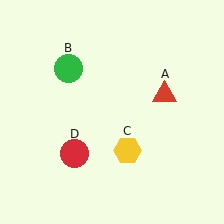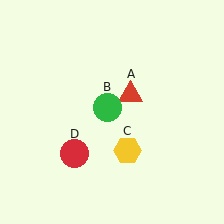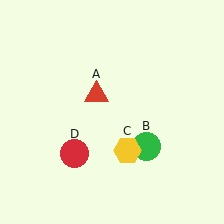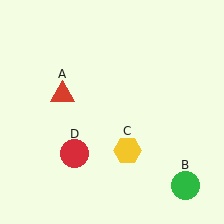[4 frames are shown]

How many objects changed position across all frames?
2 objects changed position: red triangle (object A), green circle (object B).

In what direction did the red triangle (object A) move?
The red triangle (object A) moved left.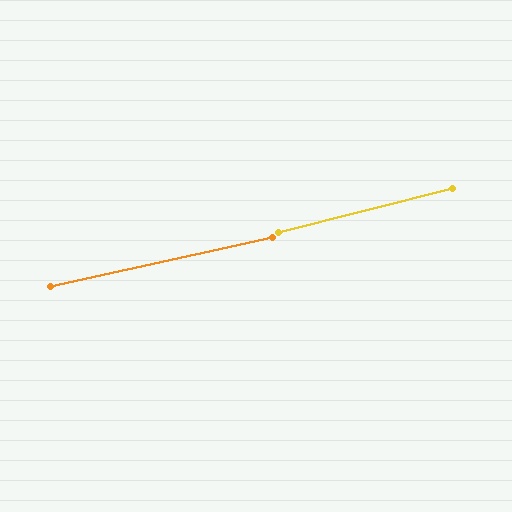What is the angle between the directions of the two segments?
Approximately 2 degrees.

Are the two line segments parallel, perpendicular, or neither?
Parallel — their directions differ by only 1.6°.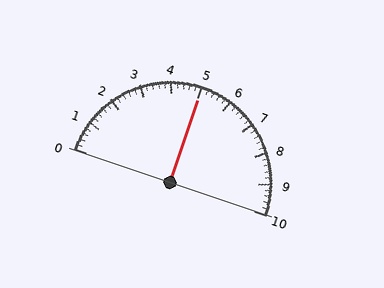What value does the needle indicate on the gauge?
The needle indicates approximately 5.0.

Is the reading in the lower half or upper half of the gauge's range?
The reading is in the upper half of the range (0 to 10).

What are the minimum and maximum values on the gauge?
The gauge ranges from 0 to 10.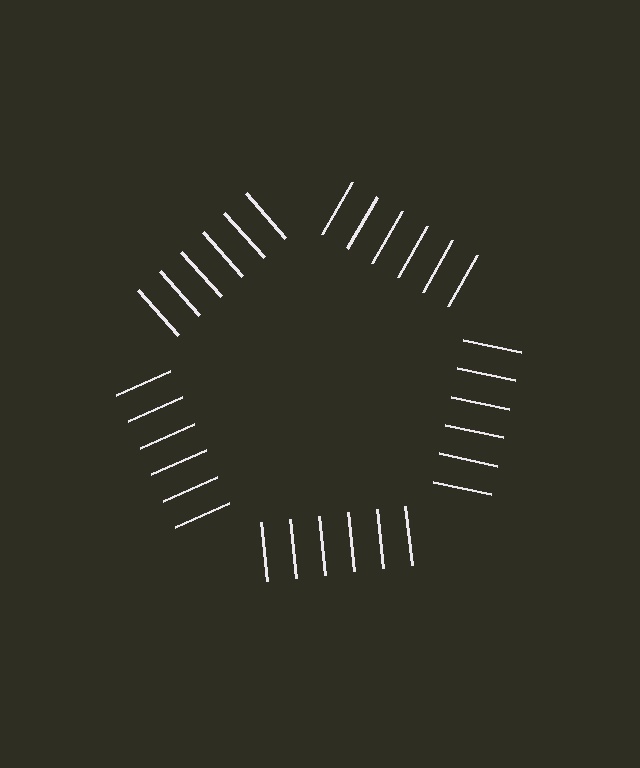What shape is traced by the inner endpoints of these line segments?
An illusory pentagon — the line segments terminate on its edges but no continuous stroke is drawn.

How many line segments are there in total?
30 — 6 along each of the 5 edges.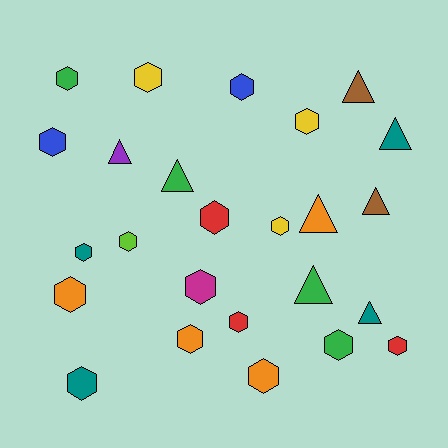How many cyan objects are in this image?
There are no cyan objects.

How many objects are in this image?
There are 25 objects.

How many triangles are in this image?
There are 8 triangles.